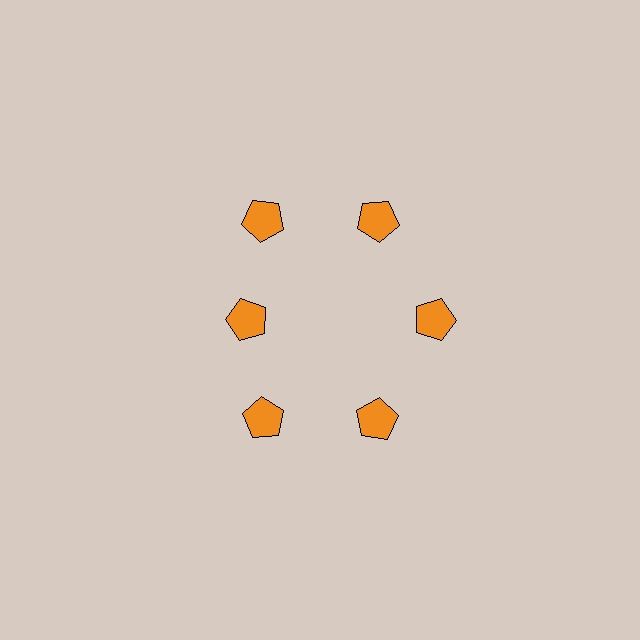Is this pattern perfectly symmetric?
No. The 6 orange pentagons are arranged in a ring, but one element near the 9 o'clock position is pulled inward toward the center, breaking the 6-fold rotational symmetry.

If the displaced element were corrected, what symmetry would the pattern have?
It would have 6-fold rotational symmetry — the pattern would map onto itself every 60 degrees.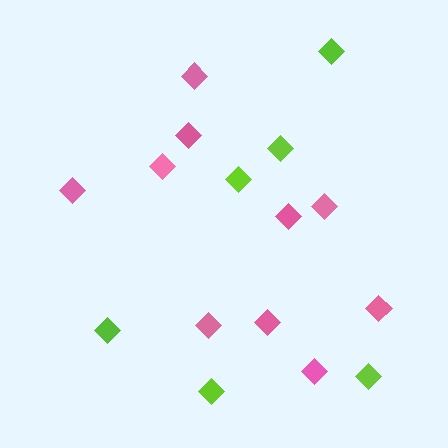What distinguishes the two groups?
There are 2 groups: one group of pink diamonds (10) and one group of lime diamonds (6).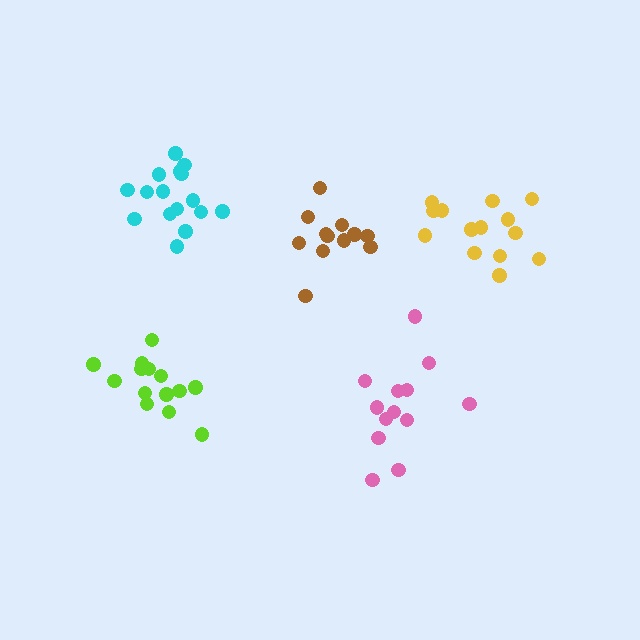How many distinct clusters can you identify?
There are 5 distinct clusters.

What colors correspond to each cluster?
The clusters are colored: brown, lime, pink, cyan, yellow.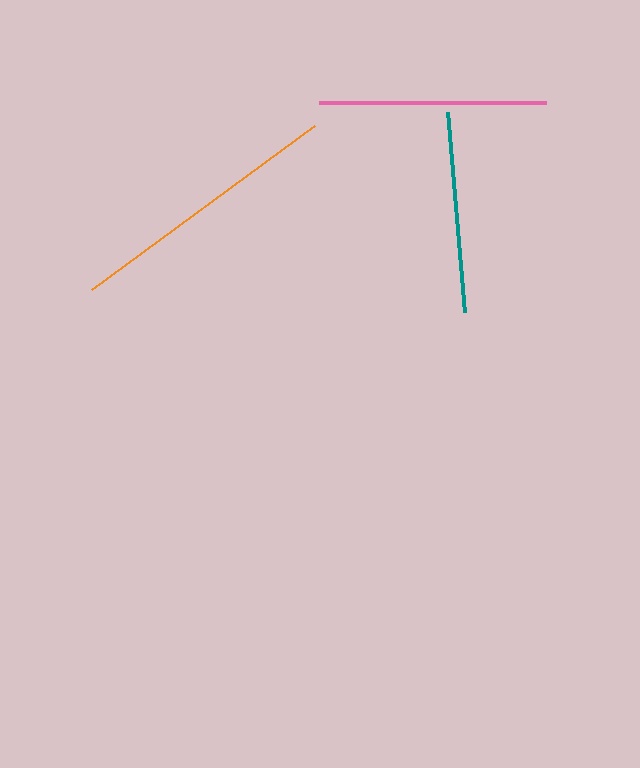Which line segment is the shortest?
The teal line is the shortest at approximately 201 pixels.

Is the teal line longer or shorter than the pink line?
The pink line is longer than the teal line.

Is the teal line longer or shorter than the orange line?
The orange line is longer than the teal line.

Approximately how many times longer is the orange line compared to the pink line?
The orange line is approximately 1.2 times the length of the pink line.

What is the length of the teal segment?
The teal segment is approximately 201 pixels long.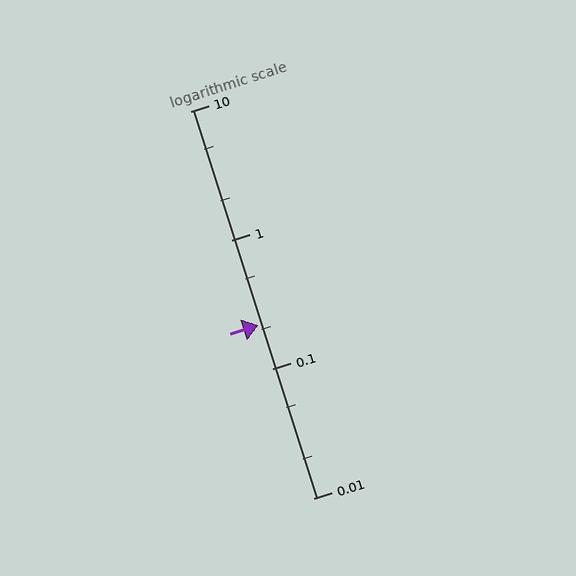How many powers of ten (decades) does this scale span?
The scale spans 3 decades, from 0.01 to 10.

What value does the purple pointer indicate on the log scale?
The pointer indicates approximately 0.22.